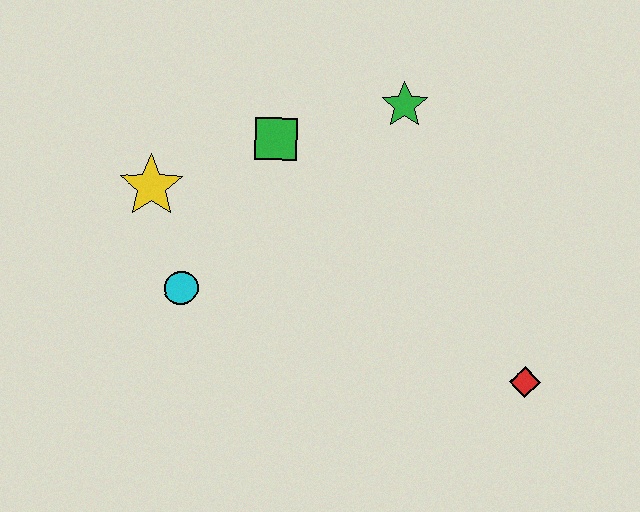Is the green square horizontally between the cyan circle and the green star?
Yes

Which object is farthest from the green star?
The red diamond is farthest from the green star.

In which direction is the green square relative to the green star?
The green square is to the left of the green star.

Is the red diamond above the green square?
No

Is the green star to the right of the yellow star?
Yes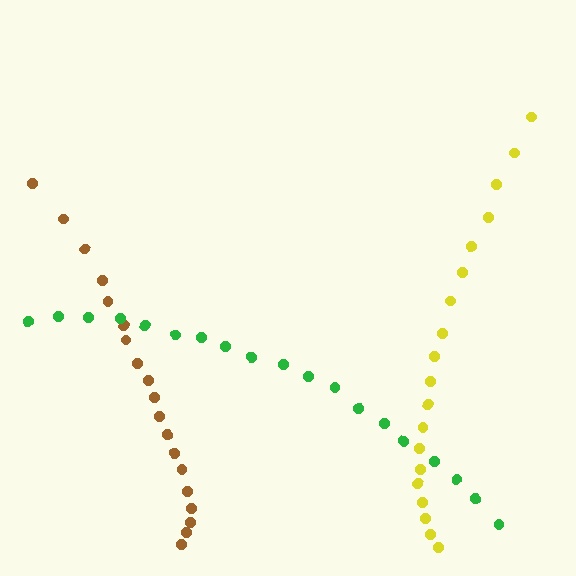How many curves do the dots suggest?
There are 3 distinct paths.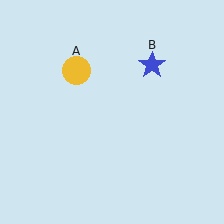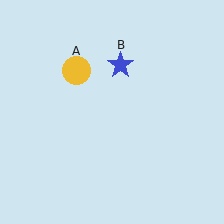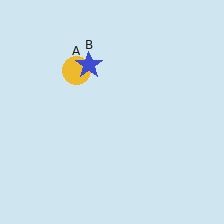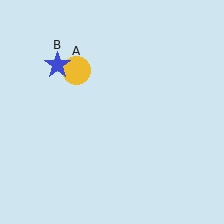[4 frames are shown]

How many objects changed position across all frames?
1 object changed position: blue star (object B).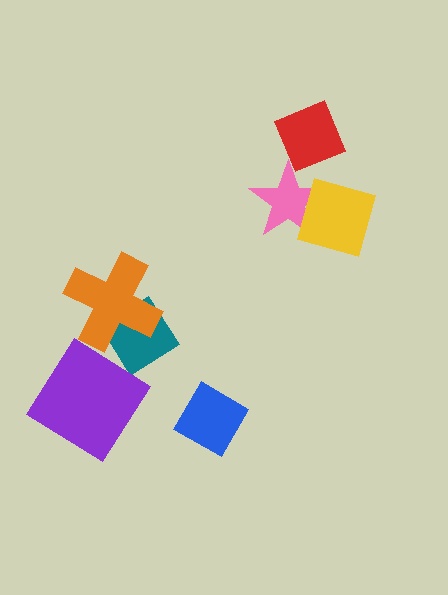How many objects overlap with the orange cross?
1 object overlaps with the orange cross.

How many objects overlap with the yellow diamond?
1 object overlaps with the yellow diamond.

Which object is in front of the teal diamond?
The orange cross is in front of the teal diamond.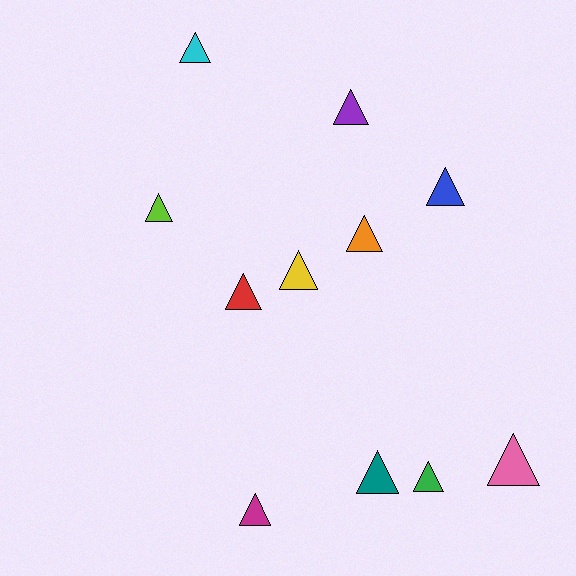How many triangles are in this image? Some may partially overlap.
There are 11 triangles.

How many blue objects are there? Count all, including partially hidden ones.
There is 1 blue object.